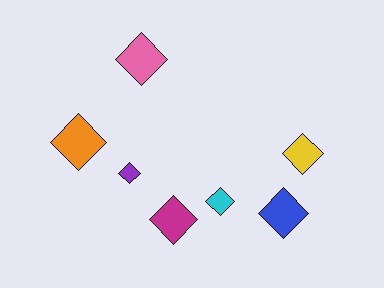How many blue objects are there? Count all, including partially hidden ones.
There is 1 blue object.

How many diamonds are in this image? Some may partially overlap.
There are 7 diamonds.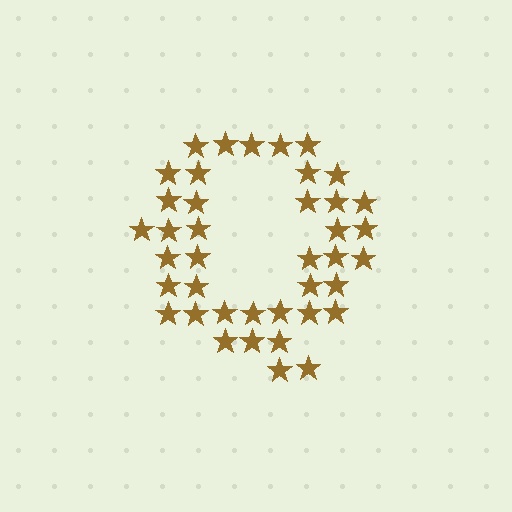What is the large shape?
The large shape is the letter Q.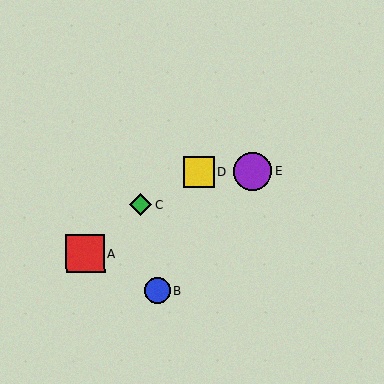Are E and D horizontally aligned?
Yes, both are at y≈171.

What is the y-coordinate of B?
Object B is at y≈291.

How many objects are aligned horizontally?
2 objects (D, E) are aligned horizontally.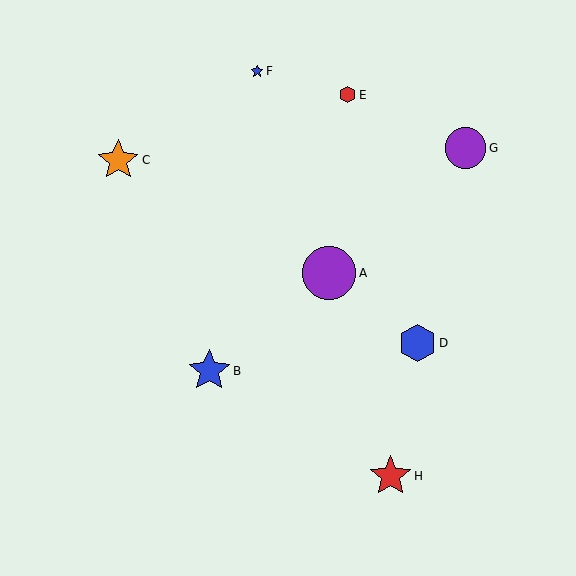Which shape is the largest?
The purple circle (labeled A) is the largest.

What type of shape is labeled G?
Shape G is a purple circle.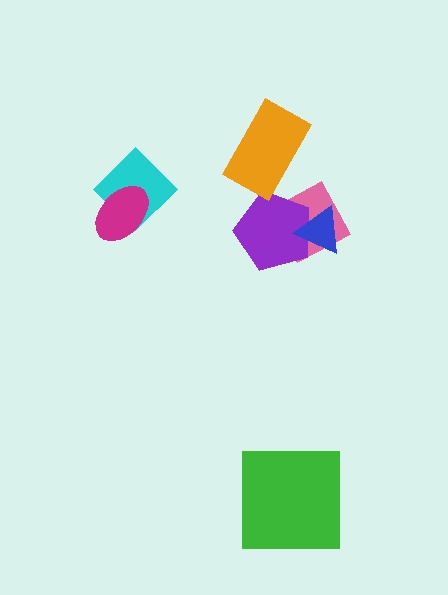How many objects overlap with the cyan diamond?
1 object overlaps with the cyan diamond.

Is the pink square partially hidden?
Yes, it is partially covered by another shape.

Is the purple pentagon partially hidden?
Yes, it is partially covered by another shape.